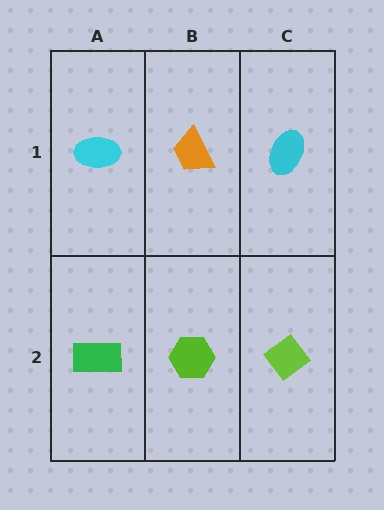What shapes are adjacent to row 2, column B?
An orange trapezoid (row 1, column B), a green rectangle (row 2, column A), a lime diamond (row 2, column C).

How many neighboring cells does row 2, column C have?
2.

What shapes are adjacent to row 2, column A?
A cyan ellipse (row 1, column A), a lime hexagon (row 2, column B).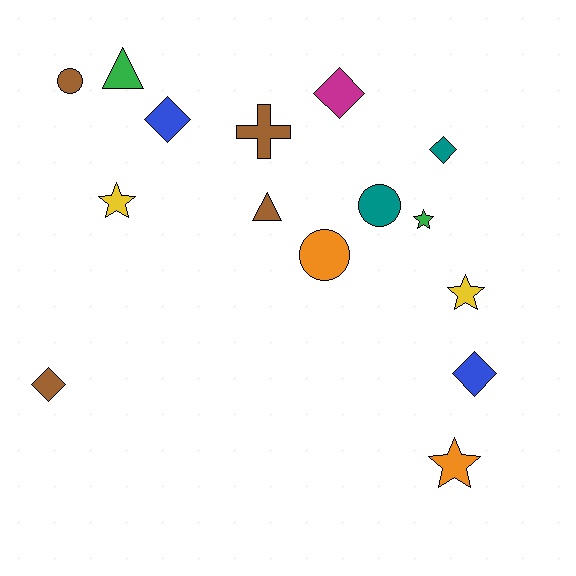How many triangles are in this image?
There are 2 triangles.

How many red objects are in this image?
There are no red objects.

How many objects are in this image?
There are 15 objects.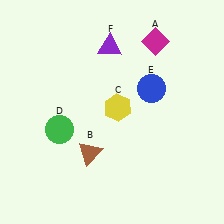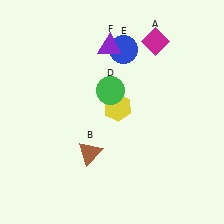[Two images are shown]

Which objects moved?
The objects that moved are: the green circle (D), the blue circle (E).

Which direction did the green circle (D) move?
The green circle (D) moved right.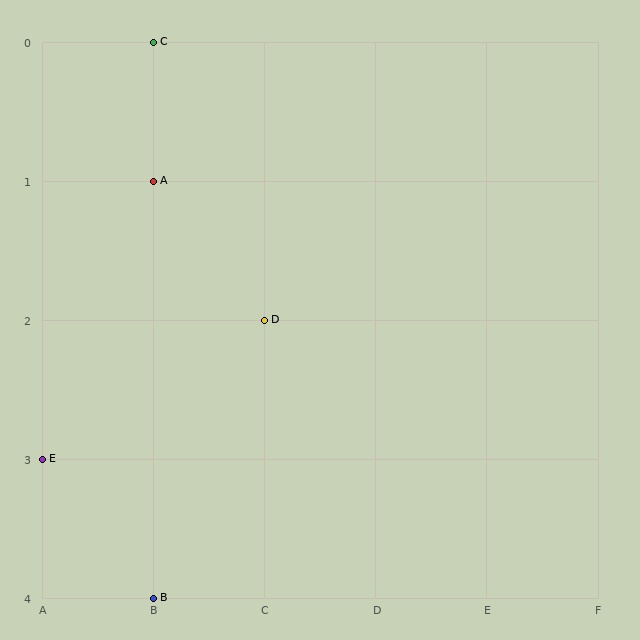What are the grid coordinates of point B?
Point B is at grid coordinates (B, 4).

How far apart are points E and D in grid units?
Points E and D are 2 columns and 1 row apart (about 2.2 grid units diagonally).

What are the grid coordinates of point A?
Point A is at grid coordinates (B, 1).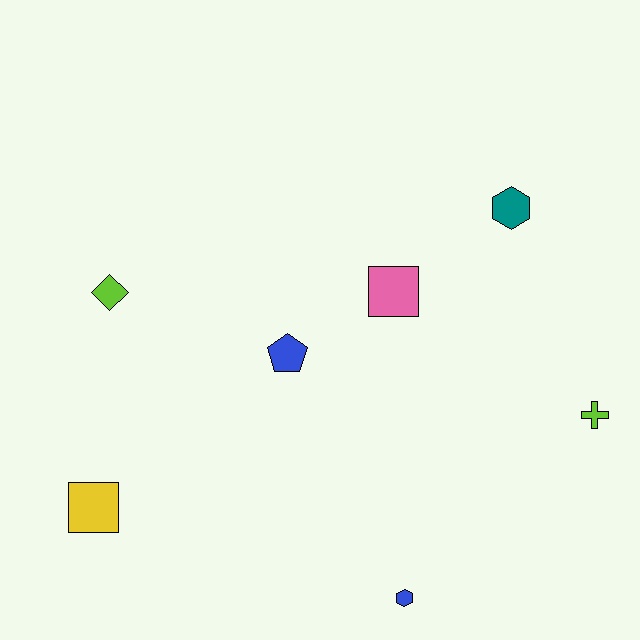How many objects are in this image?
There are 7 objects.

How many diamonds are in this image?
There is 1 diamond.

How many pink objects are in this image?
There is 1 pink object.